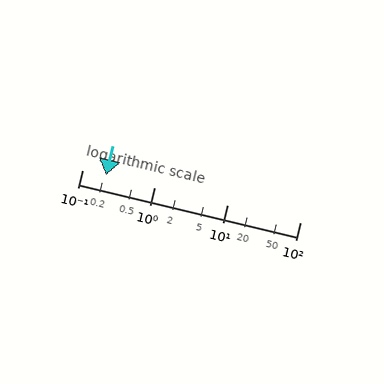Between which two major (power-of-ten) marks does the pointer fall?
The pointer is between 0.1 and 1.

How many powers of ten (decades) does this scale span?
The scale spans 3 decades, from 0.1 to 100.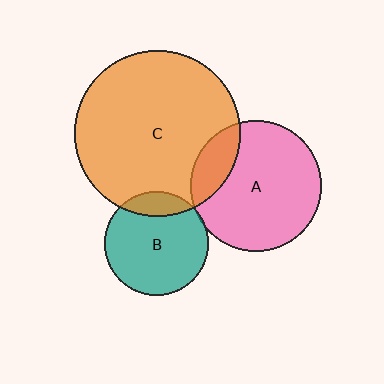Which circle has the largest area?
Circle C (orange).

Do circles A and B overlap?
Yes.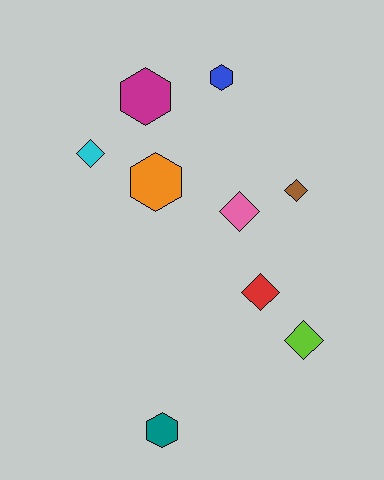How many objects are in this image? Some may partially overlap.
There are 9 objects.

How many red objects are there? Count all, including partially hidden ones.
There is 1 red object.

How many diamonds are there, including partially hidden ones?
There are 5 diamonds.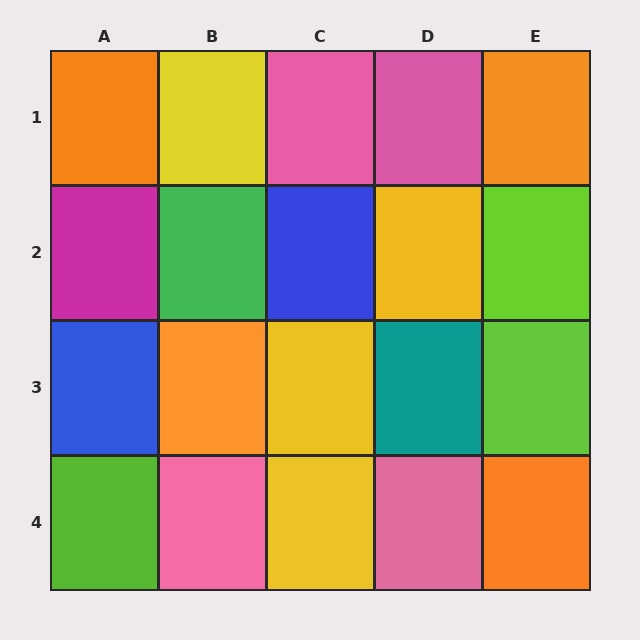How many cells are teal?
1 cell is teal.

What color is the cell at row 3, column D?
Teal.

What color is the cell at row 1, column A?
Orange.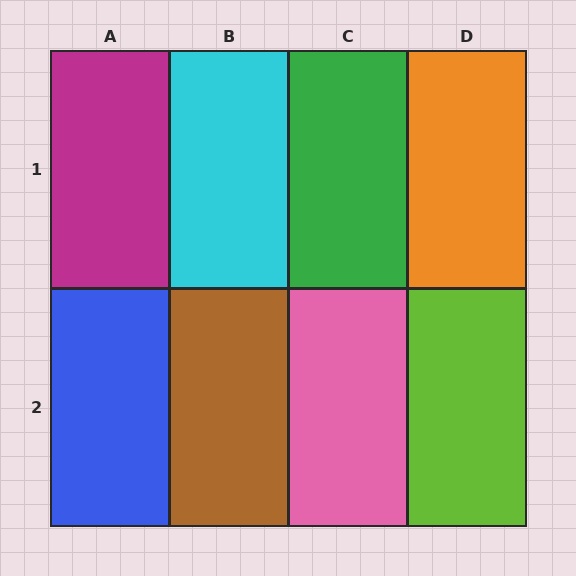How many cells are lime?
1 cell is lime.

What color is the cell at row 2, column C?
Pink.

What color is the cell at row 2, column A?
Blue.